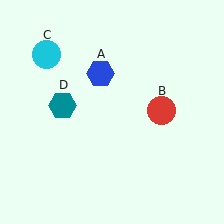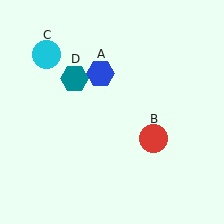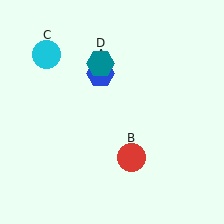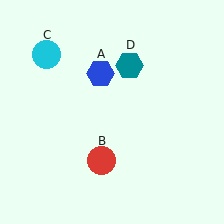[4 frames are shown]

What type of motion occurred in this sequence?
The red circle (object B), teal hexagon (object D) rotated clockwise around the center of the scene.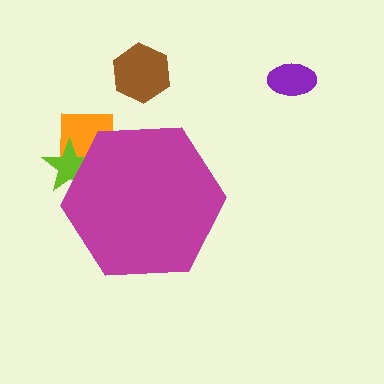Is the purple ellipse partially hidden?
No, the purple ellipse is fully visible.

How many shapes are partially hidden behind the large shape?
2 shapes are partially hidden.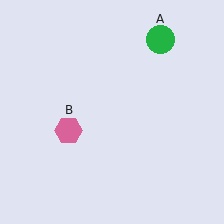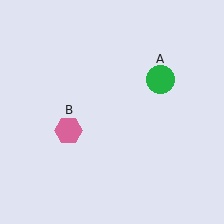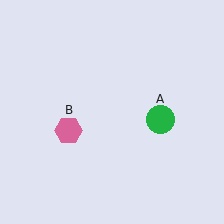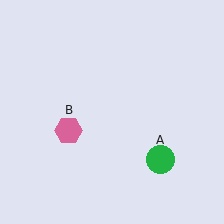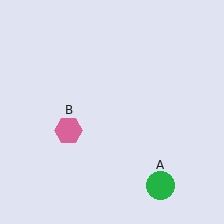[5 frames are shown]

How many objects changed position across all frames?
1 object changed position: green circle (object A).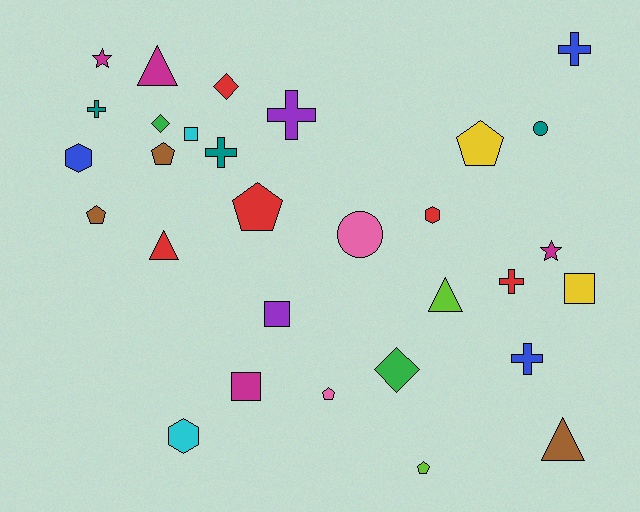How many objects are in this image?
There are 30 objects.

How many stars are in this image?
There are 2 stars.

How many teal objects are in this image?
There are 3 teal objects.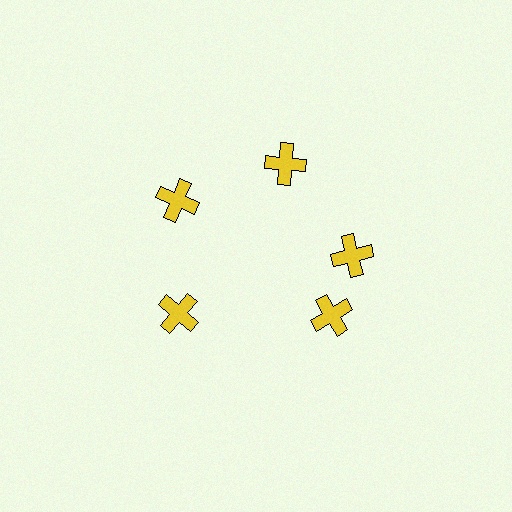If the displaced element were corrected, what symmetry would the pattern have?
It would have 5-fold rotational symmetry — the pattern would map onto itself every 72 degrees.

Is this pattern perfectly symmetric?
No. The 5 yellow crosses are arranged in a ring, but one element near the 5 o'clock position is rotated out of alignment along the ring, breaking the 5-fold rotational symmetry.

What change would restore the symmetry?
The symmetry would be restored by rotating it back into even spacing with its neighbors so that all 5 crosses sit at equal angles and equal distance from the center.